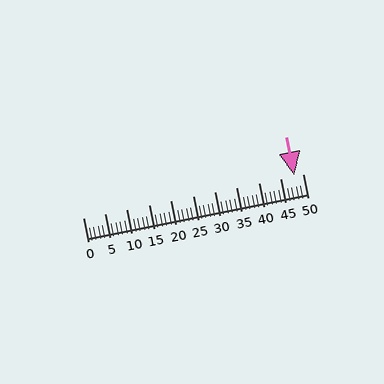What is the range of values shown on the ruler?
The ruler shows values from 0 to 50.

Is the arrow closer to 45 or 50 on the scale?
The arrow is closer to 50.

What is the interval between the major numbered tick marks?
The major tick marks are spaced 5 units apart.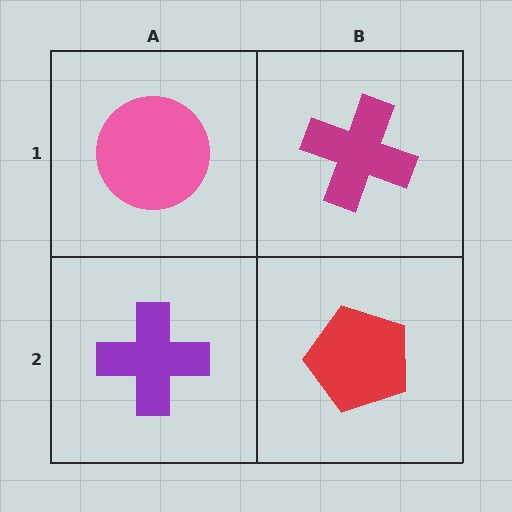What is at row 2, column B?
A red pentagon.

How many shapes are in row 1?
2 shapes.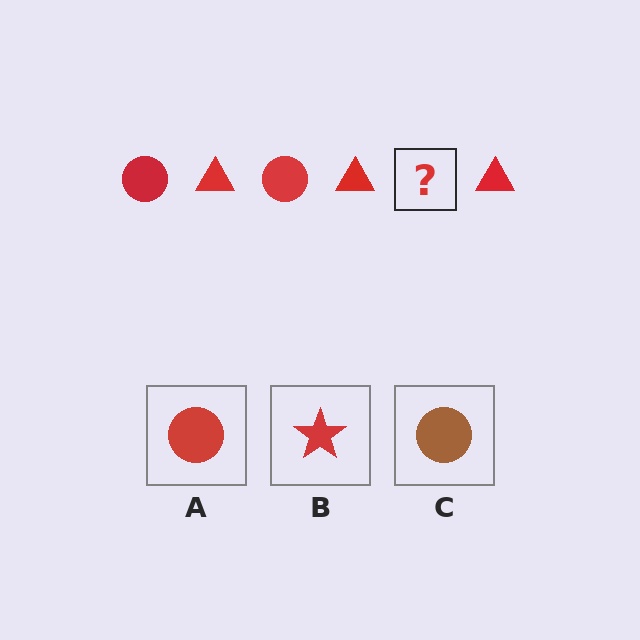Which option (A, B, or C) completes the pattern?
A.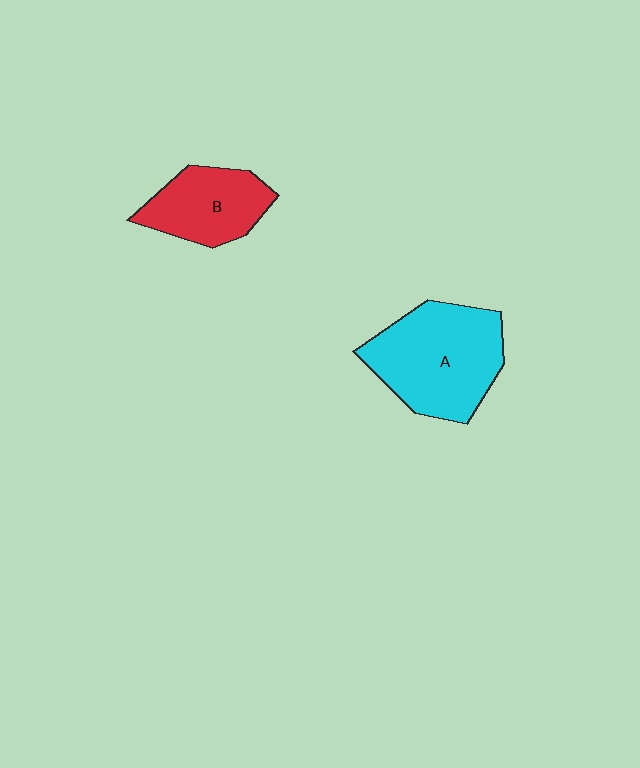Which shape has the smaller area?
Shape B (red).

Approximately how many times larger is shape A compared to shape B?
Approximately 1.6 times.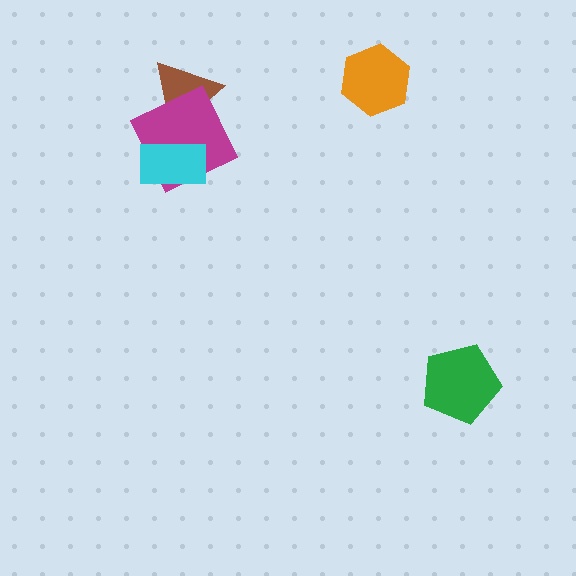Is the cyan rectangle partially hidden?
No, no other shape covers it.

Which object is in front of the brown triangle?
The magenta square is in front of the brown triangle.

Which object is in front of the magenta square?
The cyan rectangle is in front of the magenta square.